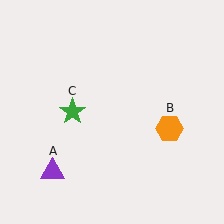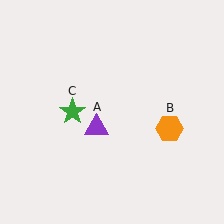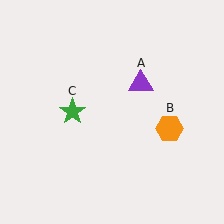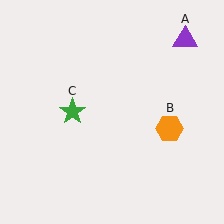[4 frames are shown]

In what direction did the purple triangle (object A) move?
The purple triangle (object A) moved up and to the right.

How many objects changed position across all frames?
1 object changed position: purple triangle (object A).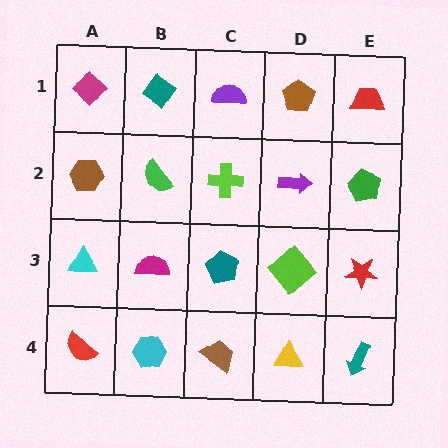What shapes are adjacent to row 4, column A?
A cyan triangle (row 3, column A), a cyan hexagon (row 4, column B).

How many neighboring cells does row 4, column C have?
3.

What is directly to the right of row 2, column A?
A green semicircle.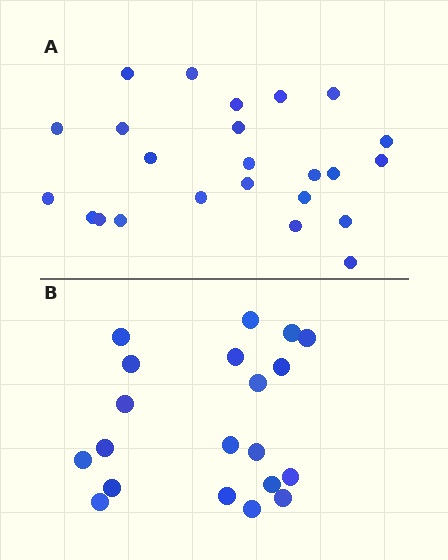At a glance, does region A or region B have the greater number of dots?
Region A (the top region) has more dots.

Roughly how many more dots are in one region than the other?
Region A has about 4 more dots than region B.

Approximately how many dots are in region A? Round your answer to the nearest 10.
About 20 dots. (The exact count is 24, which rounds to 20.)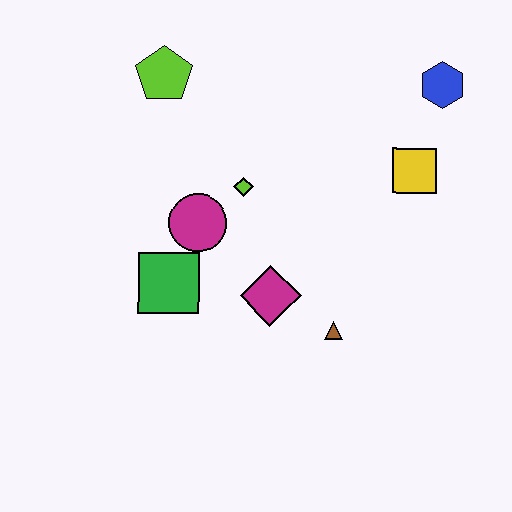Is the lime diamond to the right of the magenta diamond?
No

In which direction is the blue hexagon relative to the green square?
The blue hexagon is to the right of the green square.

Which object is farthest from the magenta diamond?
The blue hexagon is farthest from the magenta diamond.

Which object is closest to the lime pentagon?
The lime diamond is closest to the lime pentagon.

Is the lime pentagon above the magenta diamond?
Yes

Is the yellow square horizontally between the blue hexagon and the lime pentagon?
Yes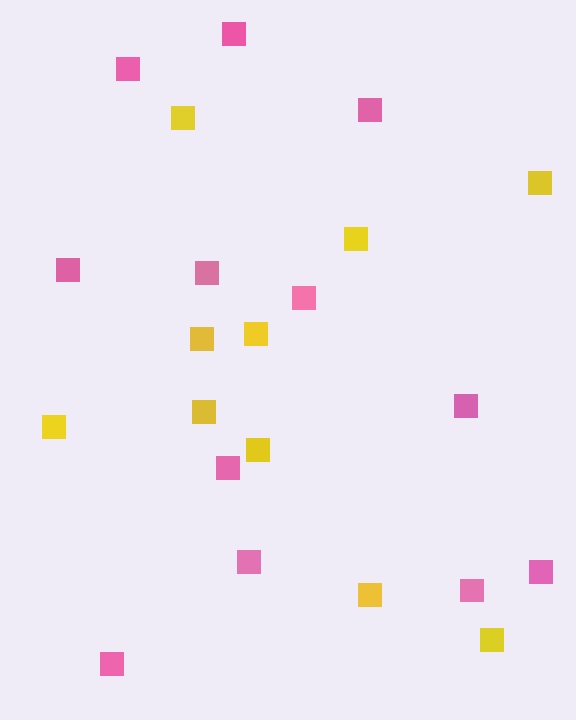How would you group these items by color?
There are 2 groups: one group of pink squares (12) and one group of yellow squares (10).